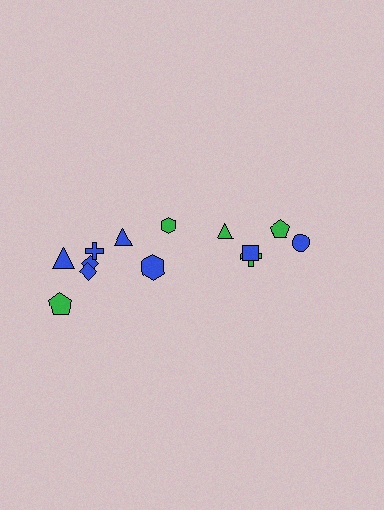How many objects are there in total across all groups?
There are 13 objects.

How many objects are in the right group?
There are 5 objects.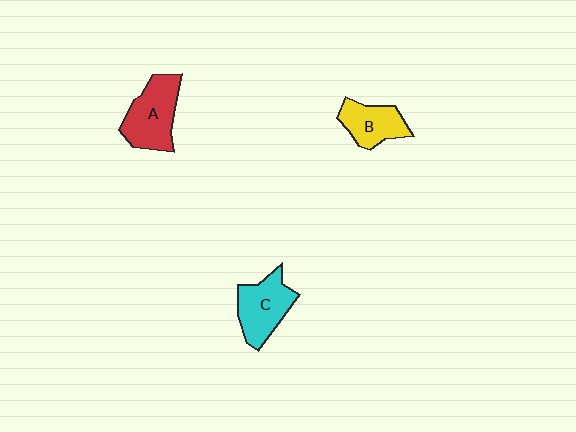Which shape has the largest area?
Shape A (red).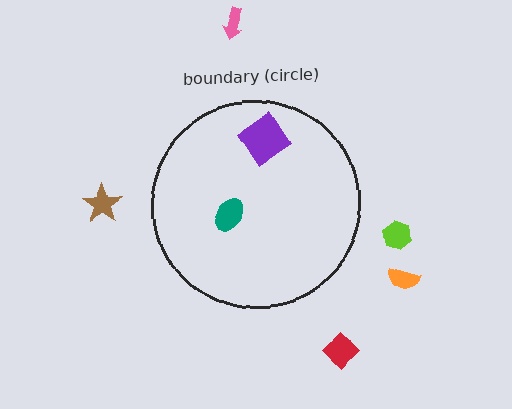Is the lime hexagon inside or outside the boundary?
Outside.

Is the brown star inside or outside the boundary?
Outside.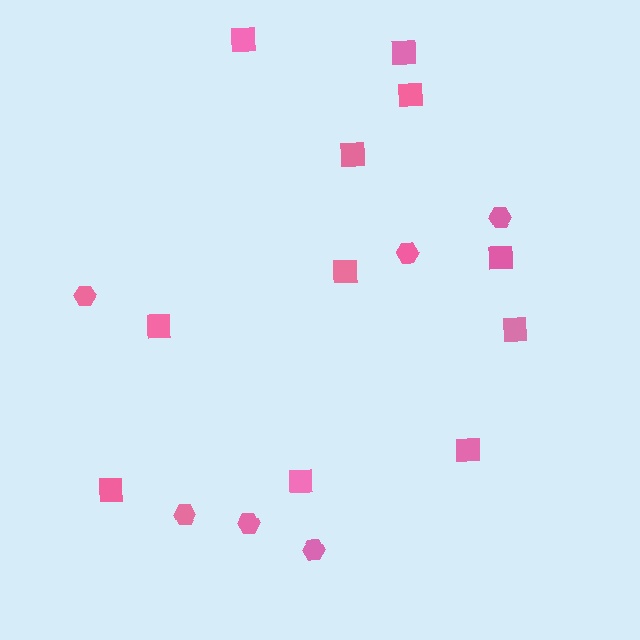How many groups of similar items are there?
There are 2 groups: one group of squares (11) and one group of hexagons (6).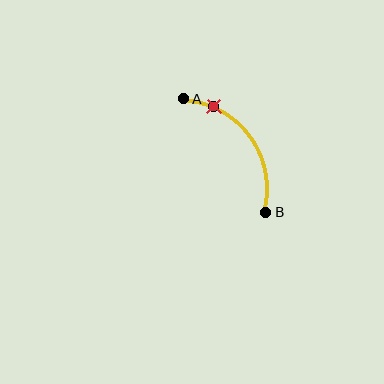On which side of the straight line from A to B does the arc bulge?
The arc bulges above and to the right of the straight line connecting A and B.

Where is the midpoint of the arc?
The arc midpoint is the point on the curve farthest from the straight line joining A and B. It sits above and to the right of that line.